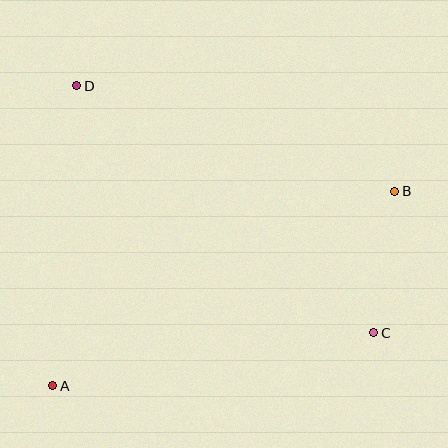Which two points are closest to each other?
Points B and C are closest to each other.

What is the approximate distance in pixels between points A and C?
The distance between A and C is approximately 325 pixels.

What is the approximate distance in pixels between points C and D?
The distance between C and D is approximately 386 pixels.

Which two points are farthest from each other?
Points A and B are farthest from each other.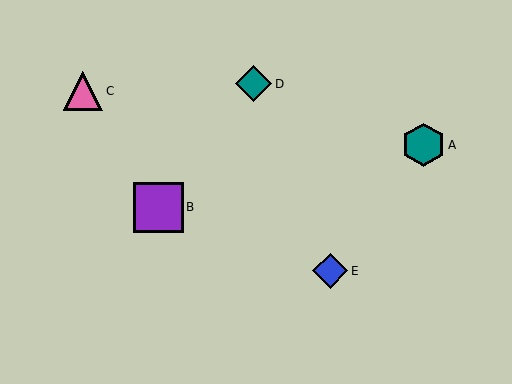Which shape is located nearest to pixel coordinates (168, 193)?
The purple square (labeled B) at (158, 207) is nearest to that location.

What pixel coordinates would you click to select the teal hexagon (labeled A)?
Click at (423, 145) to select the teal hexagon A.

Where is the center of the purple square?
The center of the purple square is at (158, 207).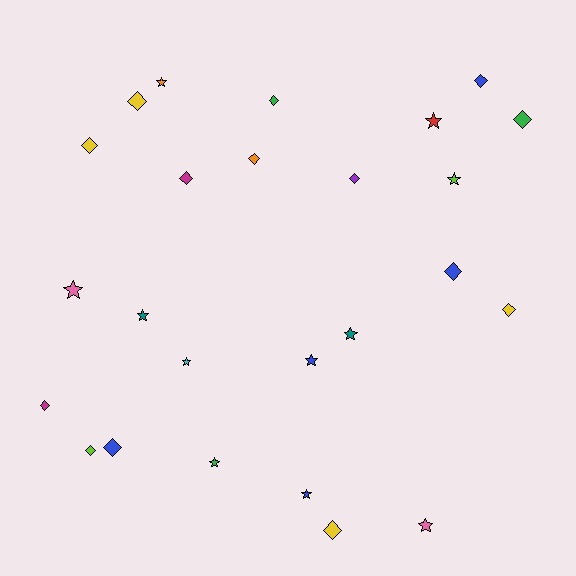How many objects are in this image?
There are 25 objects.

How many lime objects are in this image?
There are 2 lime objects.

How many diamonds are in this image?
There are 14 diamonds.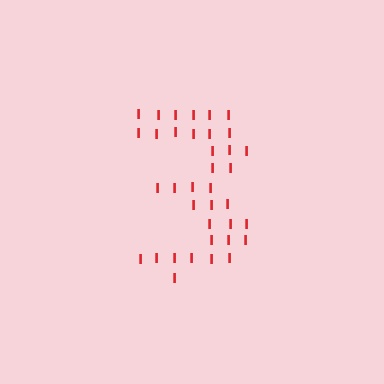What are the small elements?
The small elements are letter I's.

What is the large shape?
The large shape is the digit 3.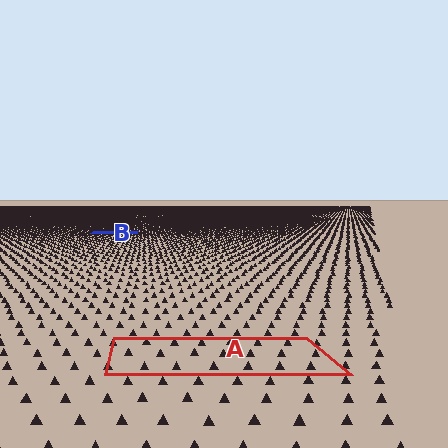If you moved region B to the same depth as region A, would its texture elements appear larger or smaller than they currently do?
They would appear larger. At a closer depth, the same texture elements are projected at a bigger on-screen size.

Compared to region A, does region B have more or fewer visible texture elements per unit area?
Region B has more texture elements per unit area — they are packed more densely because it is farther away.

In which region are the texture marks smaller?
The texture marks are smaller in region B, because it is farther away.